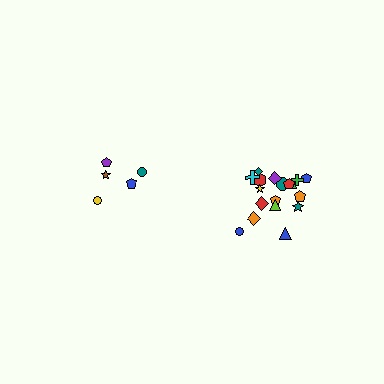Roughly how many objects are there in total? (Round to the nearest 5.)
Roughly 25 objects in total.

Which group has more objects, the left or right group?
The right group.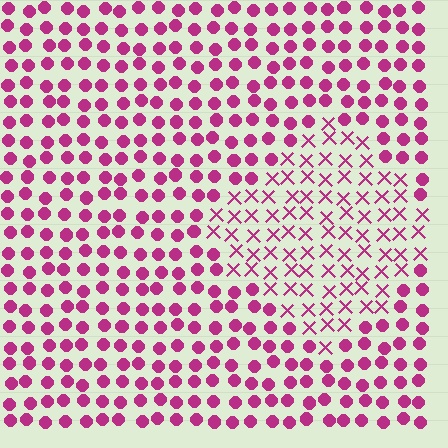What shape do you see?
I see a diamond.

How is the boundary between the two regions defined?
The boundary is defined by a change in element shape: X marks inside vs. circles outside. All elements share the same color and spacing.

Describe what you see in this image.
The image is filled with small magenta elements arranged in a uniform grid. A diamond-shaped region contains X marks, while the surrounding area contains circles. The boundary is defined purely by the change in element shape.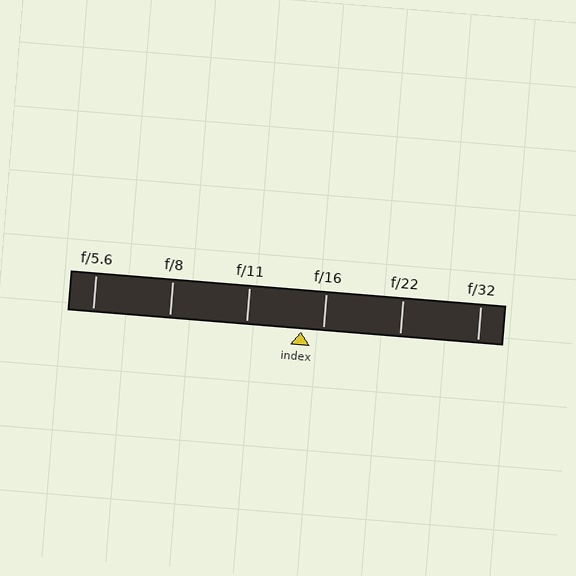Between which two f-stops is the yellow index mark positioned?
The index mark is between f/11 and f/16.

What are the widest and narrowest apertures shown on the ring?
The widest aperture shown is f/5.6 and the narrowest is f/32.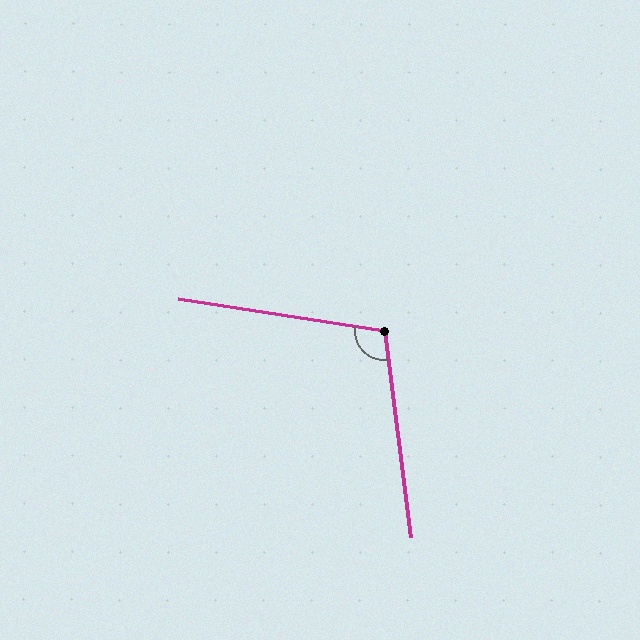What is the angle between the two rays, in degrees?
Approximately 106 degrees.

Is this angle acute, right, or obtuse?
It is obtuse.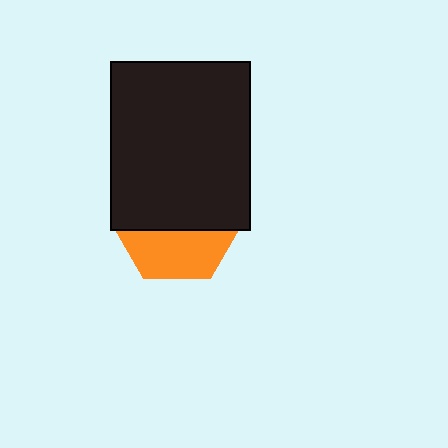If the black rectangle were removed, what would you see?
You would see the complete orange hexagon.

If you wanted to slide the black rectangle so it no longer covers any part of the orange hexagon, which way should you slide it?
Slide it up — that is the most direct way to separate the two shapes.